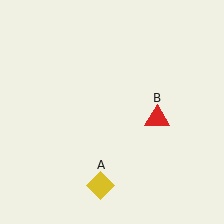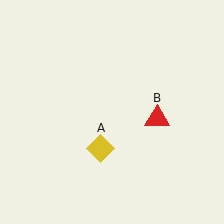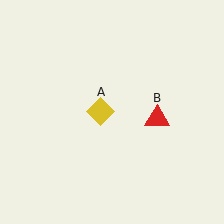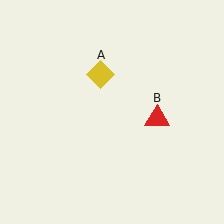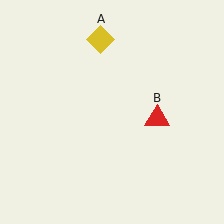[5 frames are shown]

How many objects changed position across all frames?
1 object changed position: yellow diamond (object A).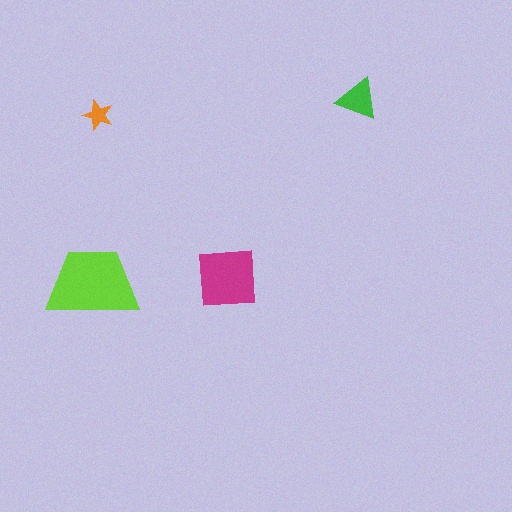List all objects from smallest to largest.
The orange star, the green triangle, the magenta square, the lime trapezoid.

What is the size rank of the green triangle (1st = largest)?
3rd.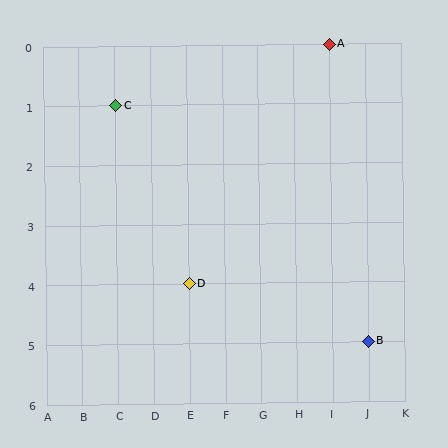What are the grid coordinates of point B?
Point B is at grid coordinates (J, 5).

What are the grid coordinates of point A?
Point A is at grid coordinates (I, 0).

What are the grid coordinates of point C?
Point C is at grid coordinates (C, 1).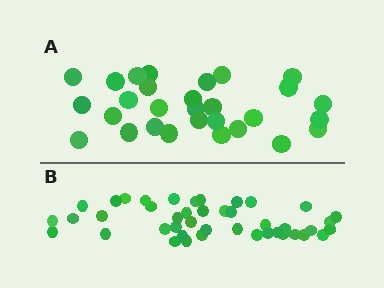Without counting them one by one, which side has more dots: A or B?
Region B (the bottom region) has more dots.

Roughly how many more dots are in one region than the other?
Region B has approximately 15 more dots than region A.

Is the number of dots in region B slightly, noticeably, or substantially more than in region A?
Region B has substantially more. The ratio is roughly 1.5 to 1.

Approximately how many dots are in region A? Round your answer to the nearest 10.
About 30 dots. (The exact count is 29, which rounds to 30.)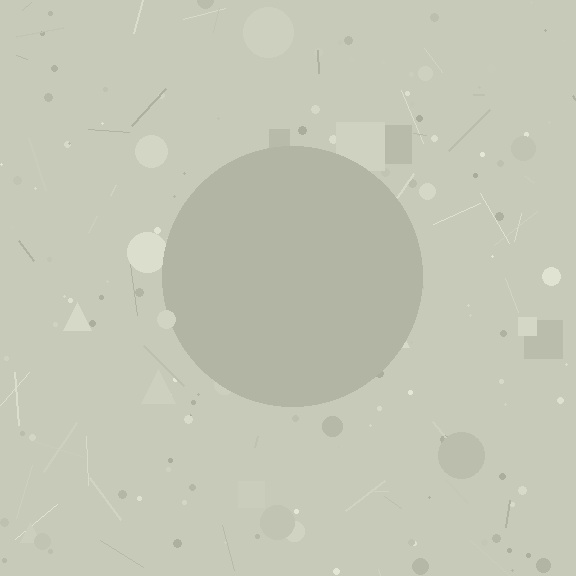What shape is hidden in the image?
A circle is hidden in the image.